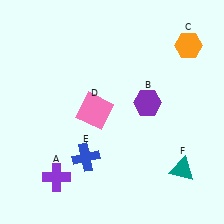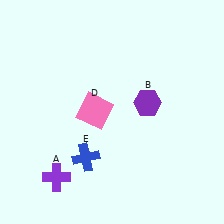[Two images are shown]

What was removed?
The teal triangle (F), the orange hexagon (C) were removed in Image 2.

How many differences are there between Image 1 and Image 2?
There are 2 differences between the two images.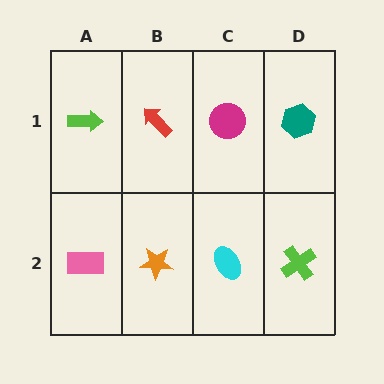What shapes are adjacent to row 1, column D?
A lime cross (row 2, column D), a magenta circle (row 1, column C).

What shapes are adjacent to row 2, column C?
A magenta circle (row 1, column C), an orange star (row 2, column B), a lime cross (row 2, column D).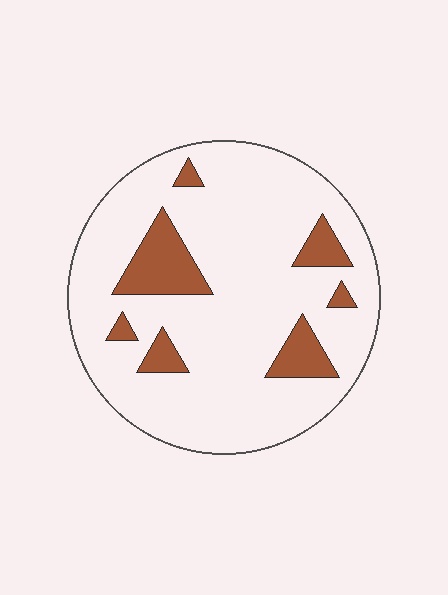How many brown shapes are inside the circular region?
7.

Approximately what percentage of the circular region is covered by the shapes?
Approximately 15%.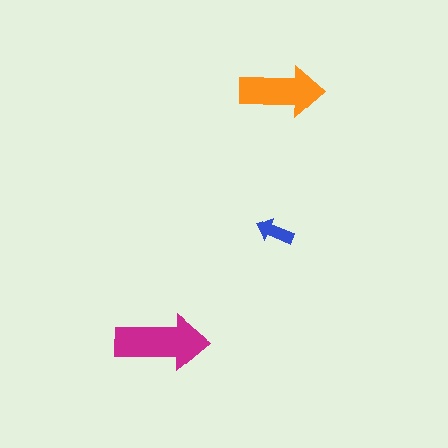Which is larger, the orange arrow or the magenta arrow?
The magenta one.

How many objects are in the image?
There are 3 objects in the image.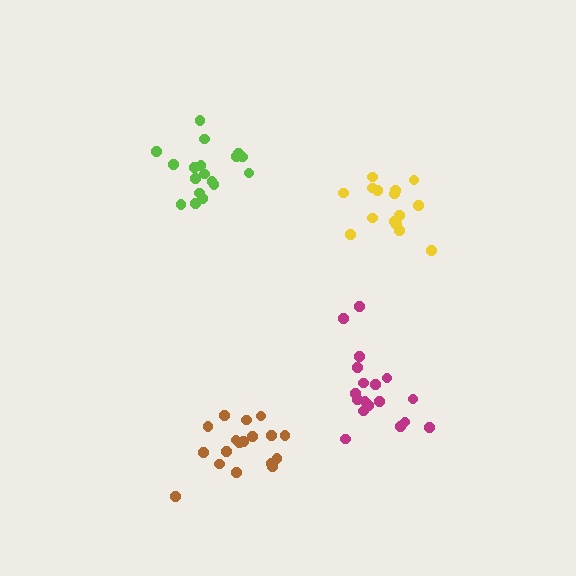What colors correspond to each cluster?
The clusters are colored: brown, lime, magenta, yellow.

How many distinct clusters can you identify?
There are 4 distinct clusters.